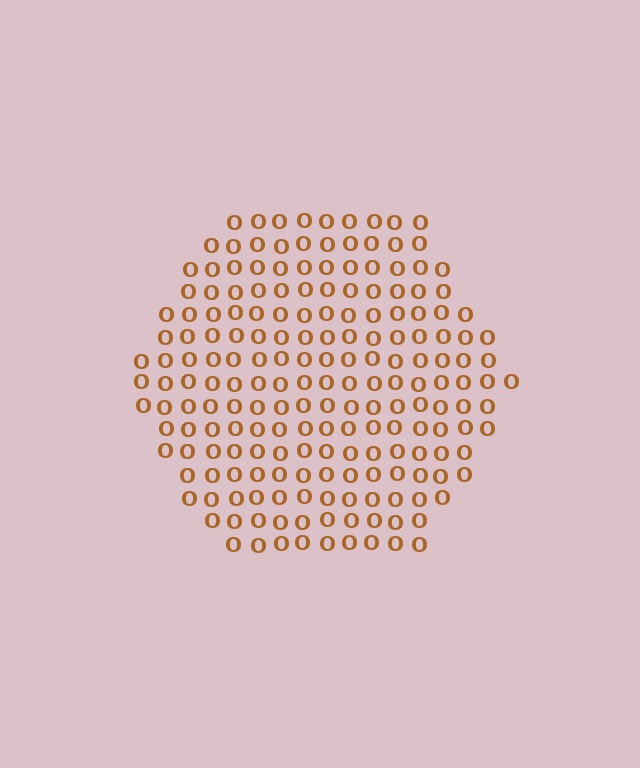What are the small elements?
The small elements are letter O's.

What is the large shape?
The large shape is a hexagon.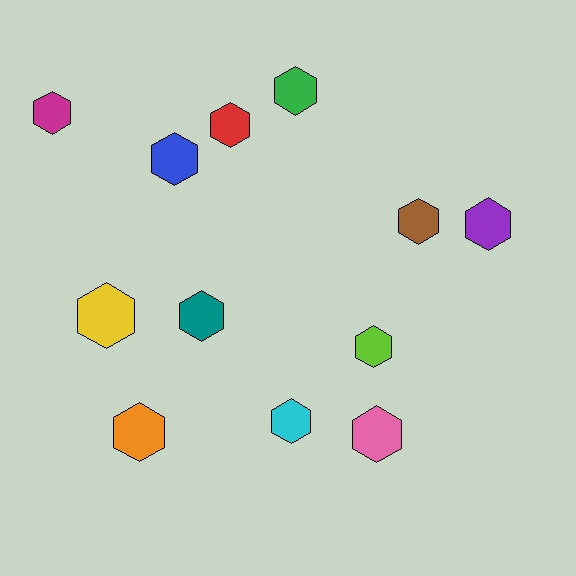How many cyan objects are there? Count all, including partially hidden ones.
There is 1 cyan object.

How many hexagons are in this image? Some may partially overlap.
There are 12 hexagons.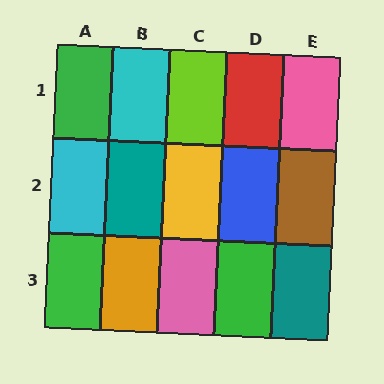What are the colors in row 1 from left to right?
Green, cyan, lime, red, pink.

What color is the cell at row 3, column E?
Teal.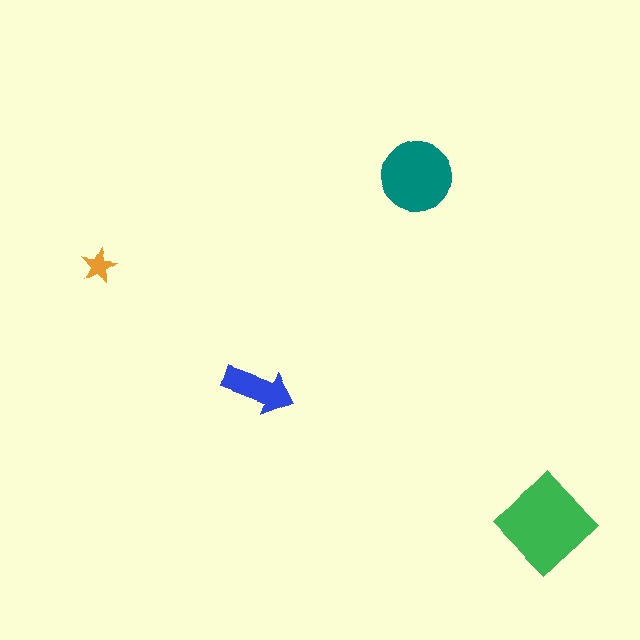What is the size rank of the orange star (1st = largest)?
4th.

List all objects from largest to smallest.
The green diamond, the teal circle, the blue arrow, the orange star.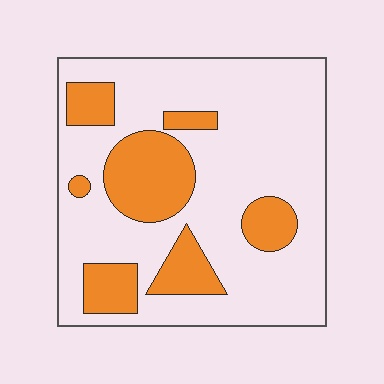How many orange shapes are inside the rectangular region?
7.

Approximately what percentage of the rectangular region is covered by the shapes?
Approximately 25%.